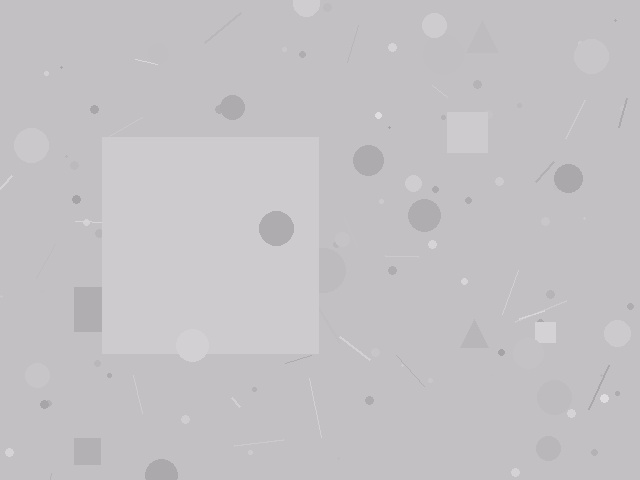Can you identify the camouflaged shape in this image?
The camouflaged shape is a square.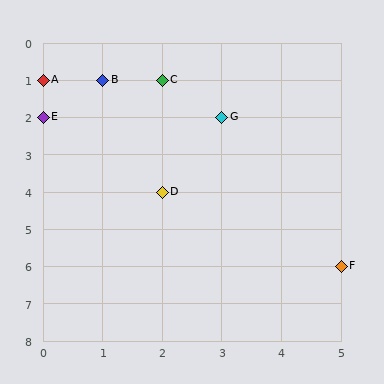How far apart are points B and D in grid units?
Points B and D are 1 column and 3 rows apart (about 3.2 grid units diagonally).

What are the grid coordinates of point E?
Point E is at grid coordinates (0, 2).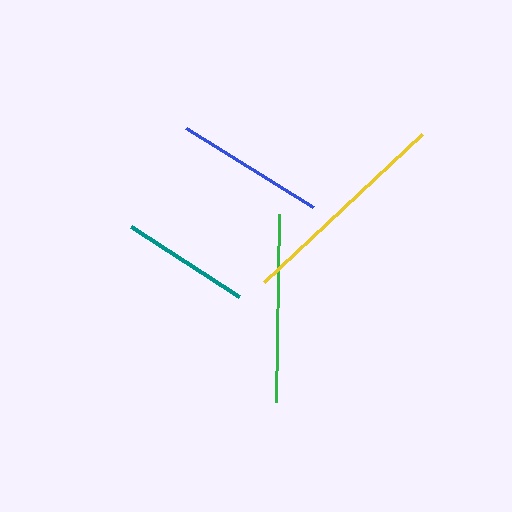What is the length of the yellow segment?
The yellow segment is approximately 216 pixels long.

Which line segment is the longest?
The yellow line is the longest at approximately 216 pixels.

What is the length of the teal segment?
The teal segment is approximately 129 pixels long.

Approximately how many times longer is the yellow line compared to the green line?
The yellow line is approximately 1.2 times the length of the green line.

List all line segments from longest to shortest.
From longest to shortest: yellow, green, blue, teal.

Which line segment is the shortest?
The teal line is the shortest at approximately 129 pixels.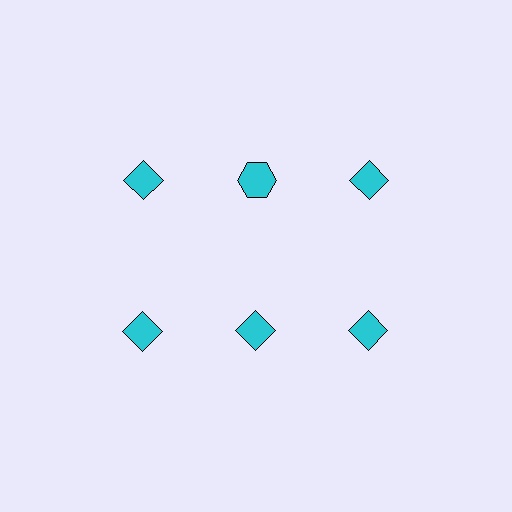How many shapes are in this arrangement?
There are 6 shapes arranged in a grid pattern.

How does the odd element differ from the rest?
It has a different shape: hexagon instead of diamond.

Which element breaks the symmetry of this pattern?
The cyan hexagon in the top row, second from left column breaks the symmetry. All other shapes are cyan diamonds.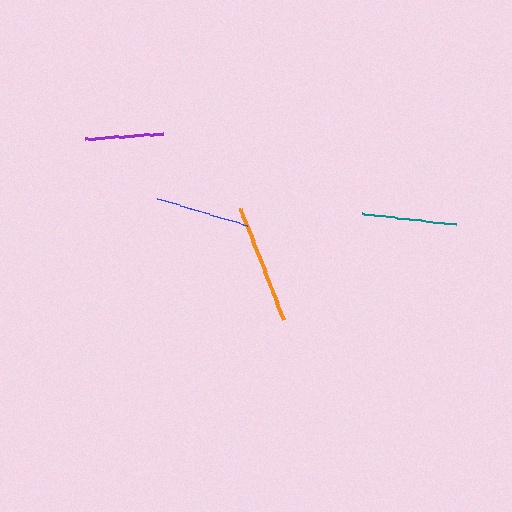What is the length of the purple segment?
The purple segment is approximately 78 pixels long.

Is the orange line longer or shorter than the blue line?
The orange line is longer than the blue line.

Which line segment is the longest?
The orange line is the longest at approximately 120 pixels.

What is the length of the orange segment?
The orange segment is approximately 120 pixels long.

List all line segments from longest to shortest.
From longest to shortest: orange, teal, blue, purple.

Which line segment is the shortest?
The purple line is the shortest at approximately 78 pixels.